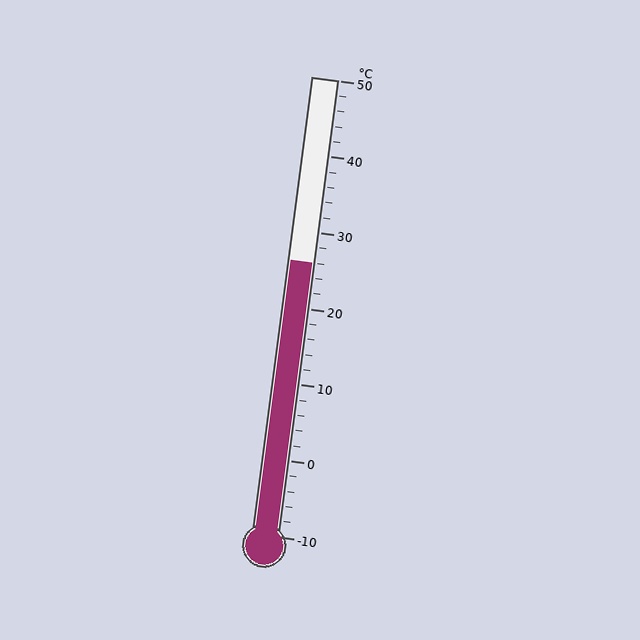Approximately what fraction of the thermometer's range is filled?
The thermometer is filled to approximately 60% of its range.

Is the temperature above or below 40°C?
The temperature is below 40°C.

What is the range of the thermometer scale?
The thermometer scale ranges from -10°C to 50°C.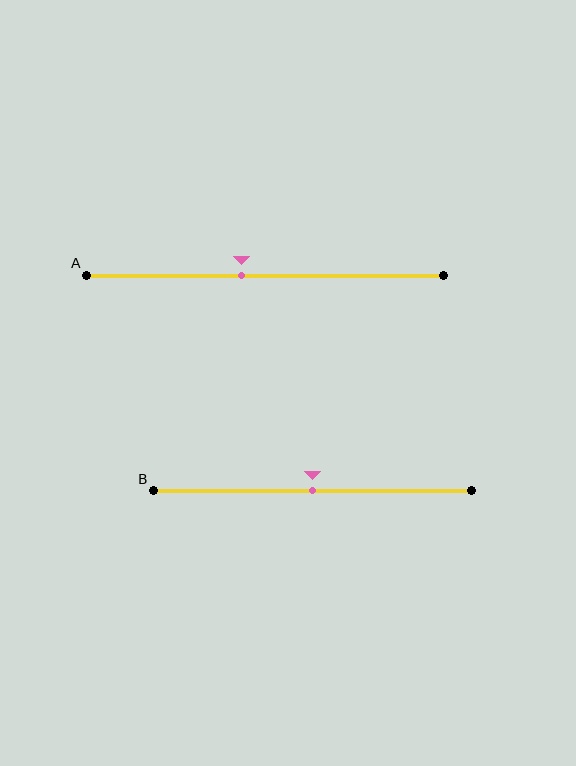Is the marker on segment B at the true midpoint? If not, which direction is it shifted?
Yes, the marker on segment B is at the true midpoint.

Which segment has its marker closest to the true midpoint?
Segment B has its marker closest to the true midpoint.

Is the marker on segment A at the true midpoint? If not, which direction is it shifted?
No, the marker on segment A is shifted to the left by about 6% of the segment length.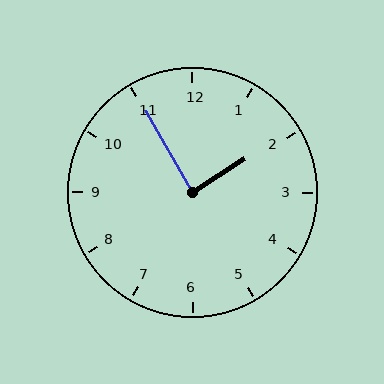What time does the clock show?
1:55.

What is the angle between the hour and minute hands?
Approximately 88 degrees.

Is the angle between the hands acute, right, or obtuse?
It is right.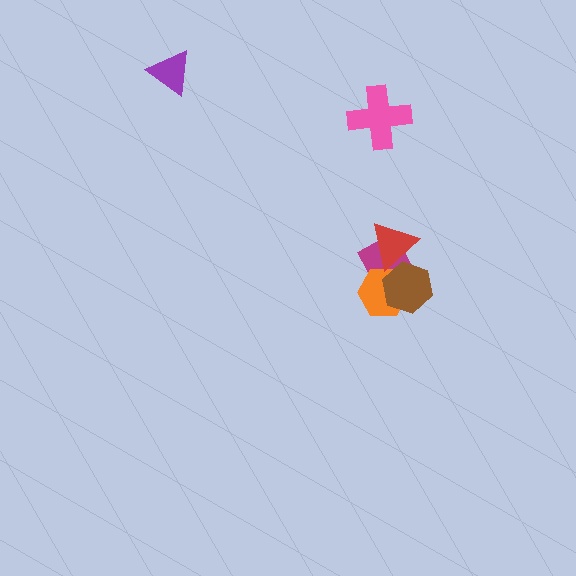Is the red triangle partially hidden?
No, no other shape covers it.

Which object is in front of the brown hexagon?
The red triangle is in front of the brown hexagon.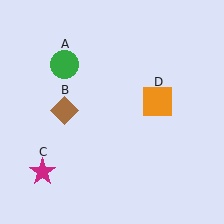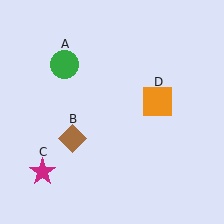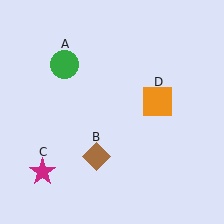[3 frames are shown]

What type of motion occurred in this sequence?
The brown diamond (object B) rotated counterclockwise around the center of the scene.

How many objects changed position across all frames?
1 object changed position: brown diamond (object B).